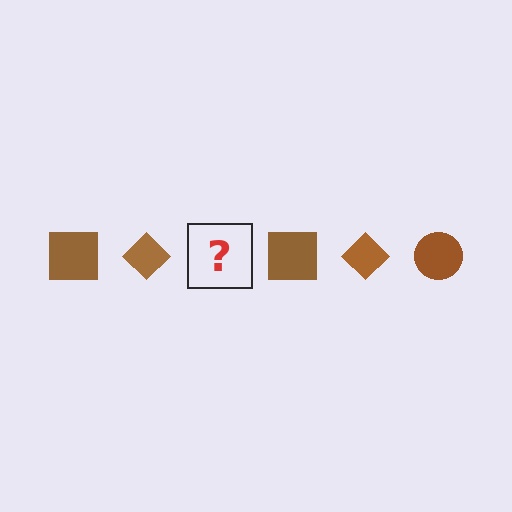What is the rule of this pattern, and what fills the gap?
The rule is that the pattern cycles through square, diamond, circle shapes in brown. The gap should be filled with a brown circle.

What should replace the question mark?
The question mark should be replaced with a brown circle.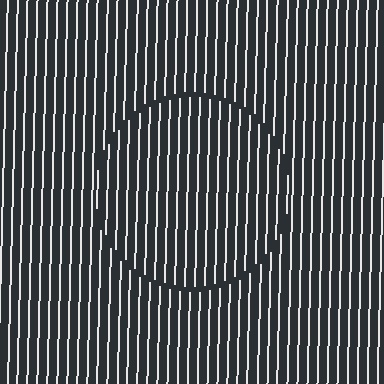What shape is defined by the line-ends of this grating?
An illusory circle. The interior of the shape contains the same grating, shifted by half a period — the contour is defined by the phase discontinuity where line-ends from the inner and outer gratings abut.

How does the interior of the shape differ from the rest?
The interior of the shape contains the same grating, shifted by half a period — the contour is defined by the phase discontinuity where line-ends from the inner and outer gratings abut.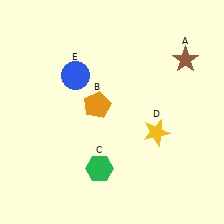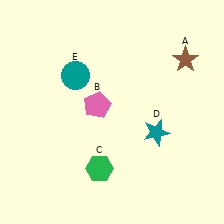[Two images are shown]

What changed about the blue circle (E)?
In Image 1, E is blue. In Image 2, it changed to teal.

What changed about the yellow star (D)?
In Image 1, D is yellow. In Image 2, it changed to teal.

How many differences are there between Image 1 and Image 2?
There are 3 differences between the two images.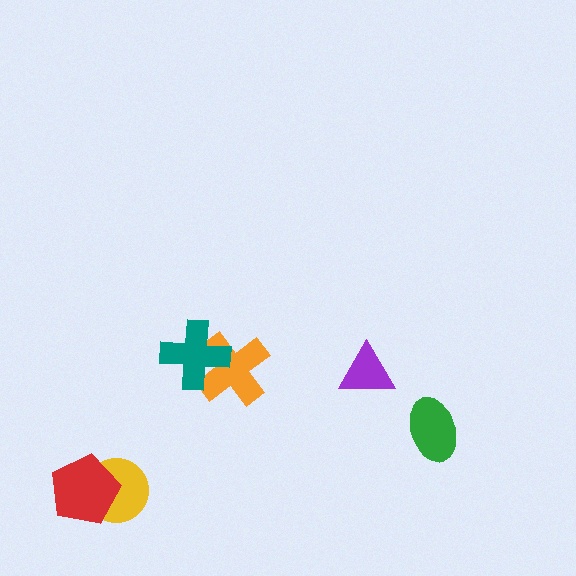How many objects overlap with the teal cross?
1 object overlaps with the teal cross.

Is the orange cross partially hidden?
Yes, it is partially covered by another shape.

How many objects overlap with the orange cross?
1 object overlaps with the orange cross.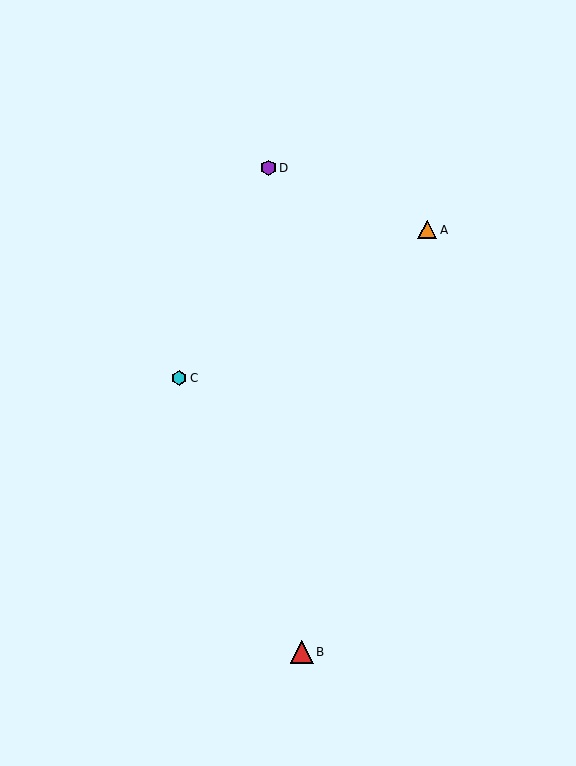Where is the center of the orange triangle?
The center of the orange triangle is at (427, 230).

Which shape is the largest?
The red triangle (labeled B) is the largest.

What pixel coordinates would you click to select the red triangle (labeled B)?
Click at (302, 652) to select the red triangle B.